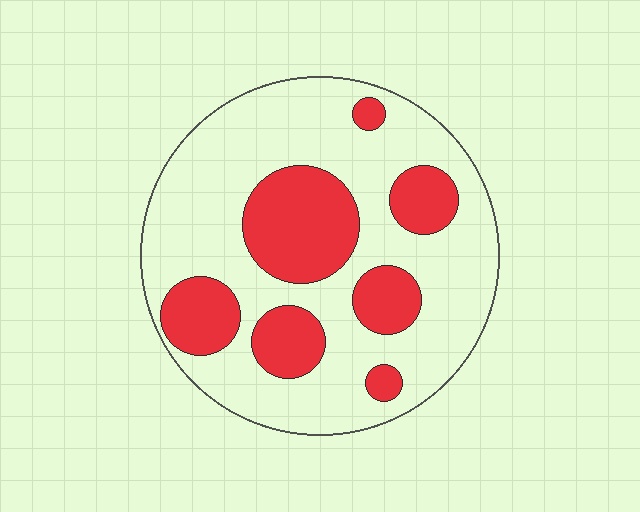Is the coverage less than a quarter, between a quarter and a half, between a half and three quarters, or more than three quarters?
Between a quarter and a half.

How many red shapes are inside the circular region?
7.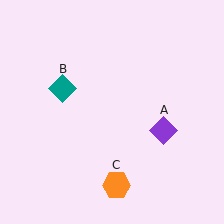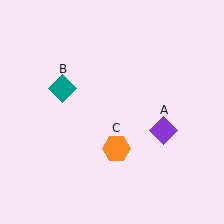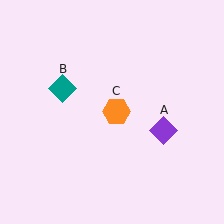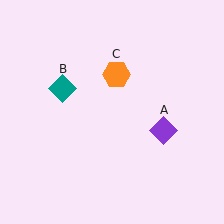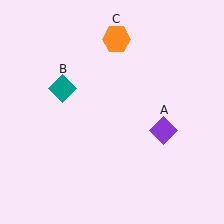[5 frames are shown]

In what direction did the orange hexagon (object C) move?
The orange hexagon (object C) moved up.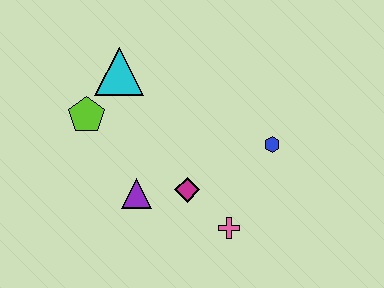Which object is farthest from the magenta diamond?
The cyan triangle is farthest from the magenta diamond.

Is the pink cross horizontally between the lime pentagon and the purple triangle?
No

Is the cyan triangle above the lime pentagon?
Yes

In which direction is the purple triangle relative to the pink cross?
The purple triangle is to the left of the pink cross.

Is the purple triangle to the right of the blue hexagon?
No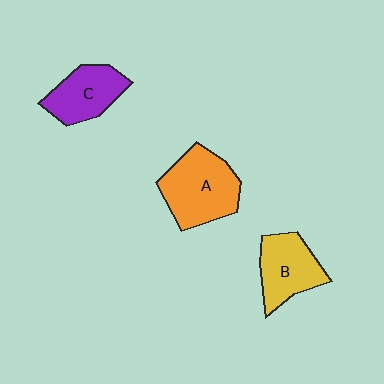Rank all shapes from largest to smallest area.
From largest to smallest: A (orange), B (yellow), C (purple).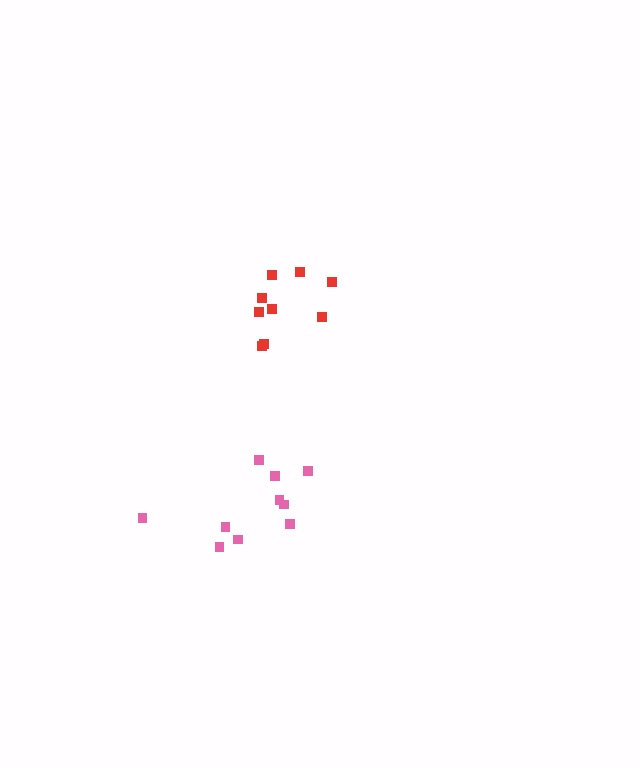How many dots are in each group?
Group 1: 9 dots, Group 2: 10 dots (19 total).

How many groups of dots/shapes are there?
There are 2 groups.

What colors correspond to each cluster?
The clusters are colored: red, pink.